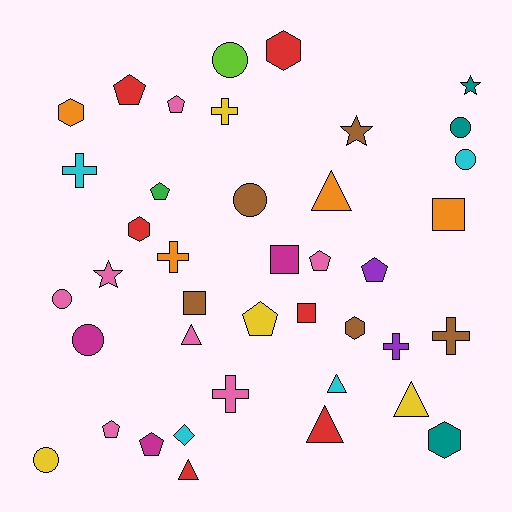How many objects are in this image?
There are 40 objects.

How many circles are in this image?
There are 7 circles.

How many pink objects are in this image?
There are 7 pink objects.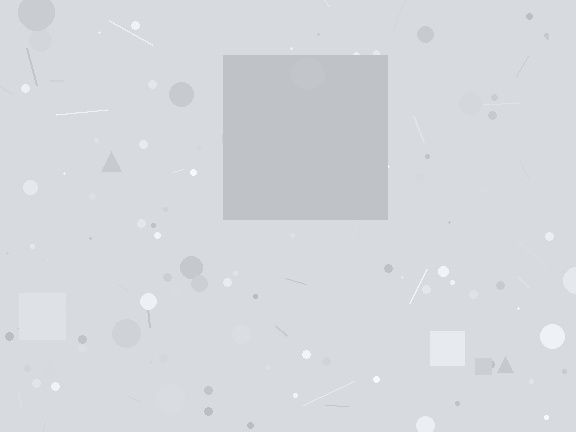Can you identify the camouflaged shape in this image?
The camouflaged shape is a square.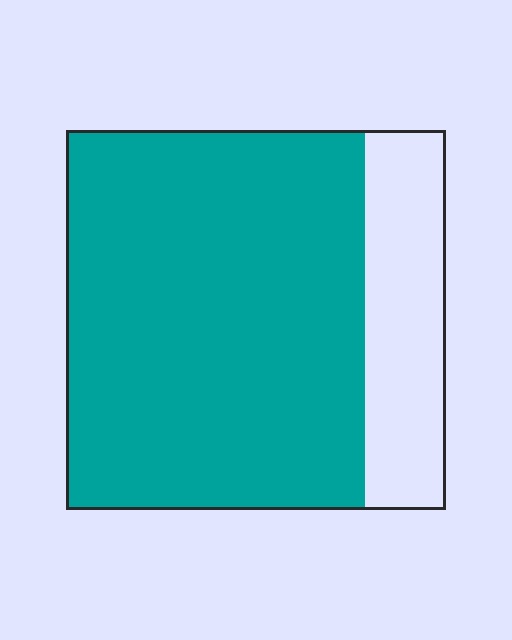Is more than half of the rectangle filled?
Yes.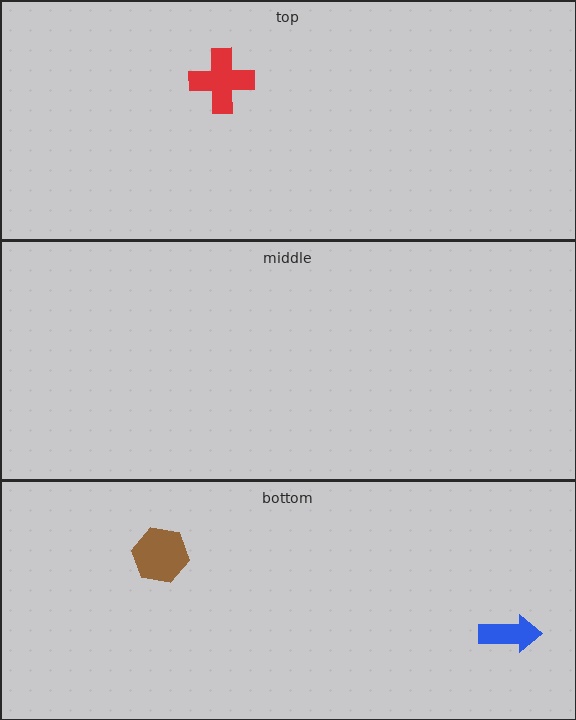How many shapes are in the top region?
1.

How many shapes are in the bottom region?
2.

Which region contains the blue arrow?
The bottom region.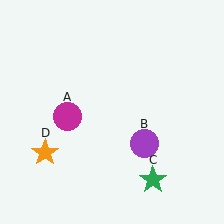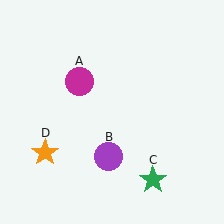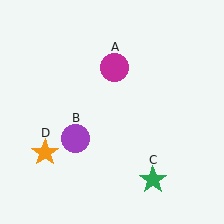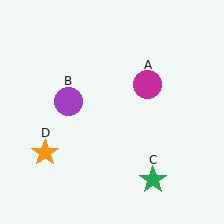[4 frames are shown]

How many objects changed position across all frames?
2 objects changed position: magenta circle (object A), purple circle (object B).